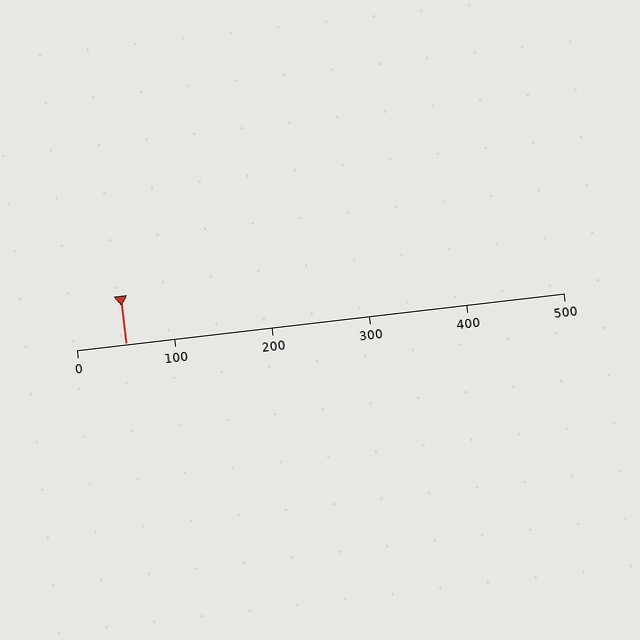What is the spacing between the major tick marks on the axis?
The major ticks are spaced 100 apart.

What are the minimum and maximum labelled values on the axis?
The axis runs from 0 to 500.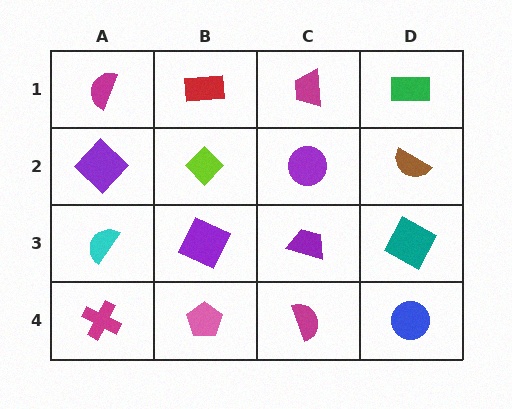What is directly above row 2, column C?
A magenta trapezoid.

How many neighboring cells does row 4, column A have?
2.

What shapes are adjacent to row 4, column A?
A cyan semicircle (row 3, column A), a pink pentagon (row 4, column B).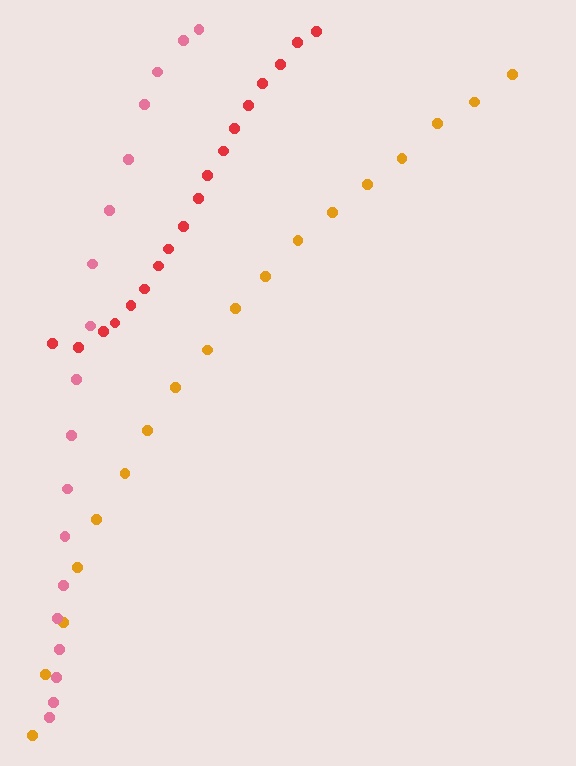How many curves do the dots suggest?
There are 3 distinct paths.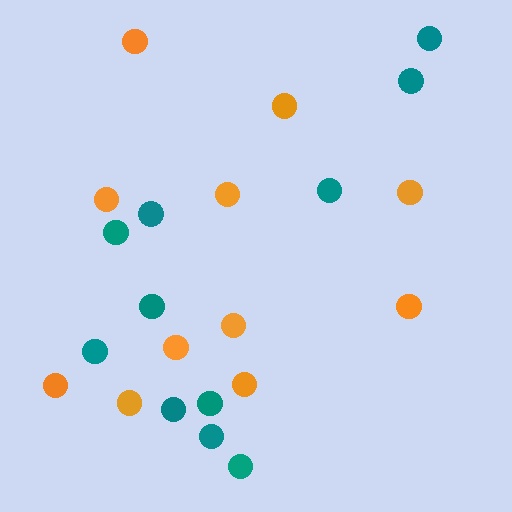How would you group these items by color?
There are 2 groups: one group of teal circles (11) and one group of orange circles (11).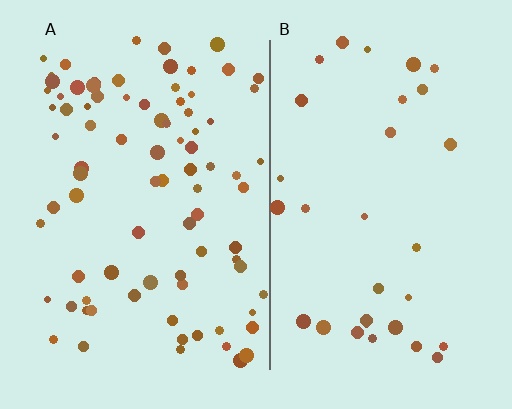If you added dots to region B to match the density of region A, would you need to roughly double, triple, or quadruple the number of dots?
Approximately triple.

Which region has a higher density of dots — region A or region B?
A (the left).